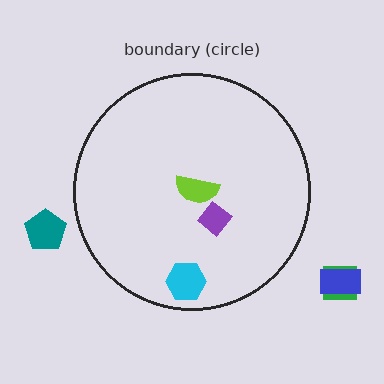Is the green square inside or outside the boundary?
Outside.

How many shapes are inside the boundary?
3 inside, 3 outside.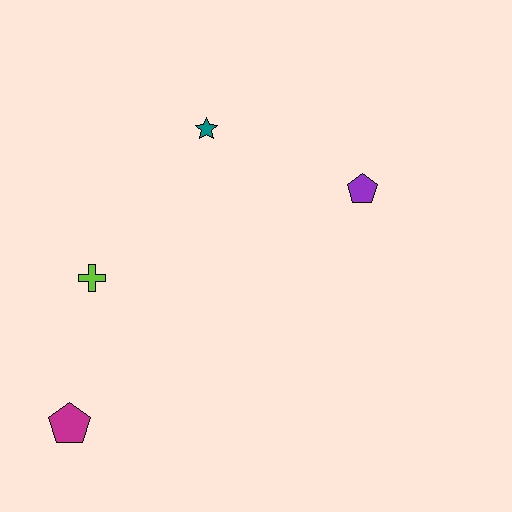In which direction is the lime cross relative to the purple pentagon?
The lime cross is to the left of the purple pentagon.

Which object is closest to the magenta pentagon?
The lime cross is closest to the magenta pentagon.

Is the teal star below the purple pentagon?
No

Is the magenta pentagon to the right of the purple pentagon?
No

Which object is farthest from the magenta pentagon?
The purple pentagon is farthest from the magenta pentagon.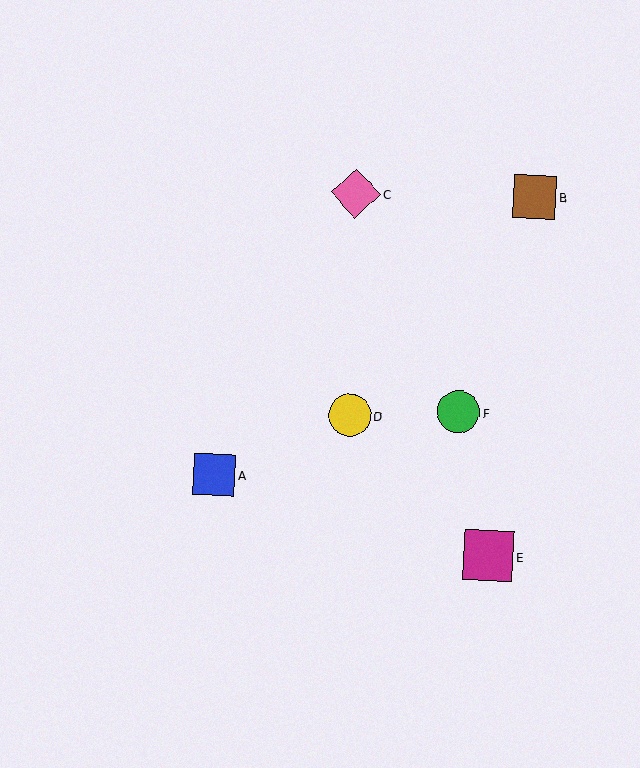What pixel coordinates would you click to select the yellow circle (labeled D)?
Click at (350, 415) to select the yellow circle D.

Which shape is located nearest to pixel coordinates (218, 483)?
The blue square (labeled A) at (214, 475) is nearest to that location.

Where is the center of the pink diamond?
The center of the pink diamond is at (356, 194).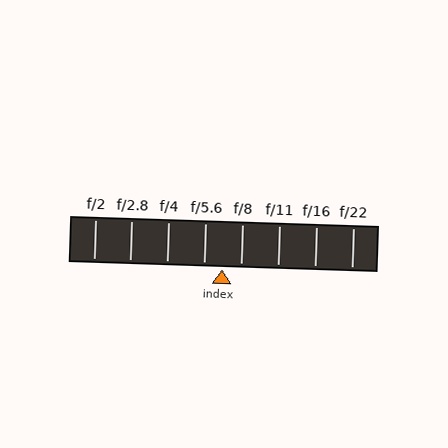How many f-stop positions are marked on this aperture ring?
There are 8 f-stop positions marked.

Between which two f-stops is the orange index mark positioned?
The index mark is between f/5.6 and f/8.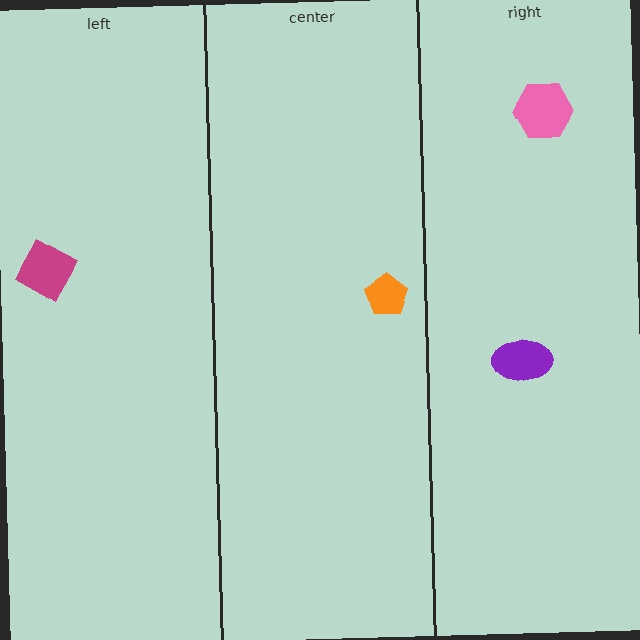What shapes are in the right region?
The purple ellipse, the pink hexagon.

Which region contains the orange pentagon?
The center region.